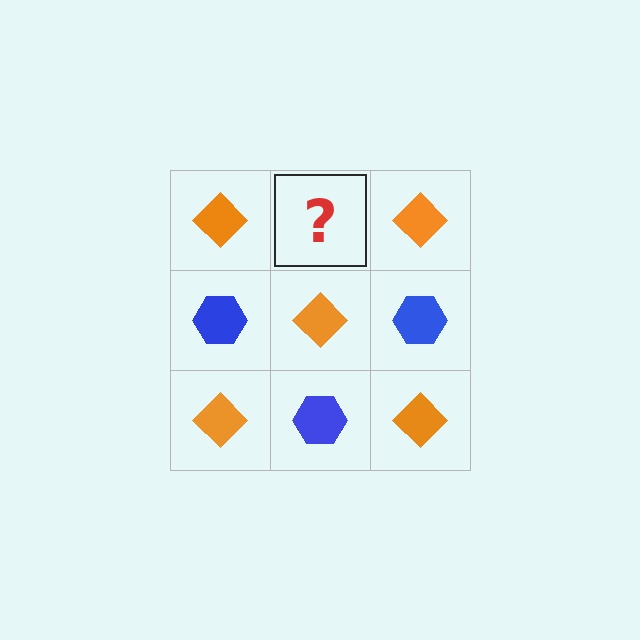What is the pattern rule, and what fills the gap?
The rule is that it alternates orange diamond and blue hexagon in a checkerboard pattern. The gap should be filled with a blue hexagon.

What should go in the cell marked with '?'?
The missing cell should contain a blue hexagon.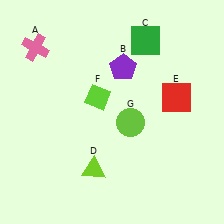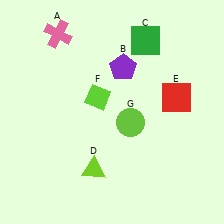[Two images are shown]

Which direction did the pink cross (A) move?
The pink cross (A) moved right.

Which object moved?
The pink cross (A) moved right.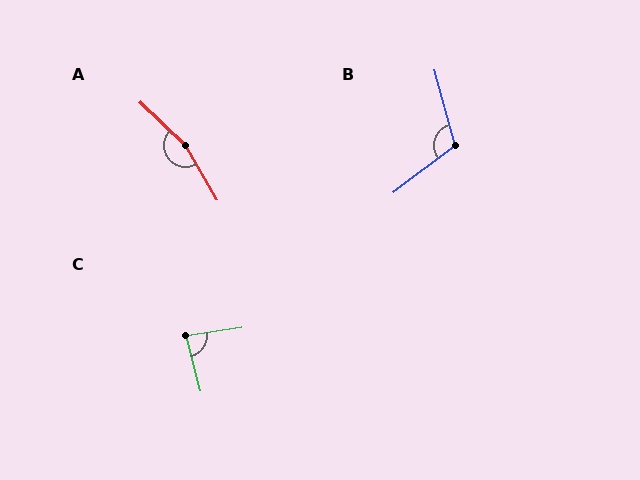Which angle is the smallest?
C, at approximately 84 degrees.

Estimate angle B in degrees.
Approximately 112 degrees.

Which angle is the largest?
A, at approximately 164 degrees.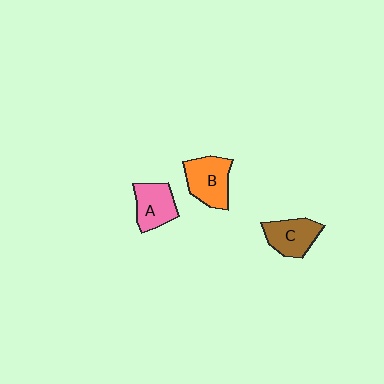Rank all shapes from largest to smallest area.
From largest to smallest: B (orange), C (brown), A (pink).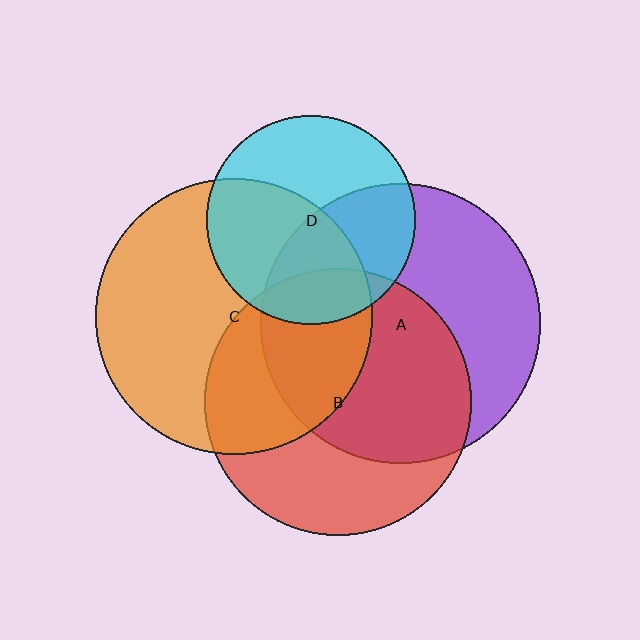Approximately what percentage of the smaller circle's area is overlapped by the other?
Approximately 45%.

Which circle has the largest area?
Circle A (purple).